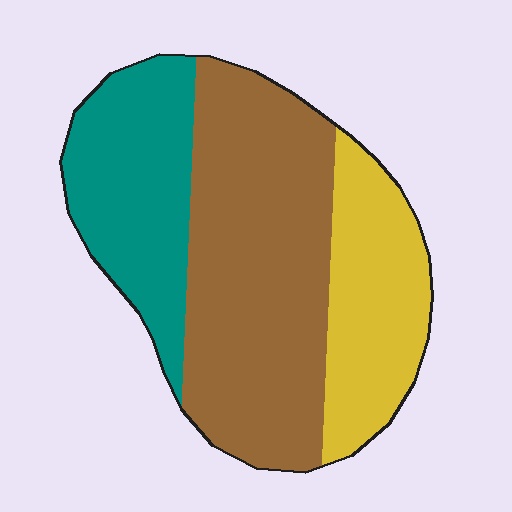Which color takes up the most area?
Brown, at roughly 50%.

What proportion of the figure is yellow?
Yellow takes up about one quarter (1/4) of the figure.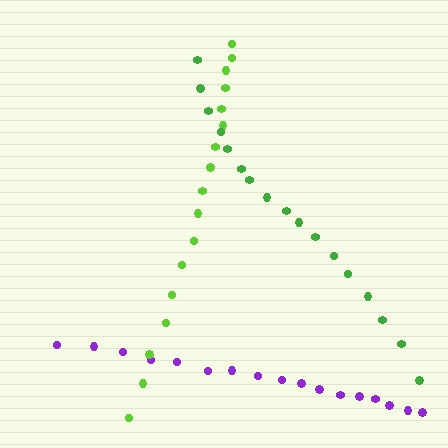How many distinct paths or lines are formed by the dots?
There are 3 distinct paths.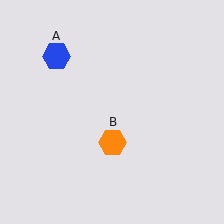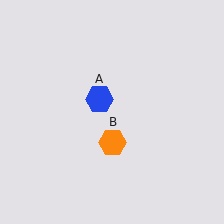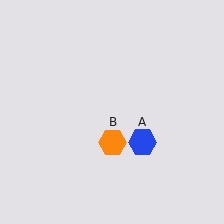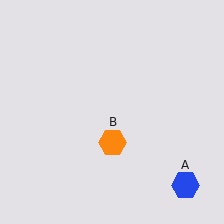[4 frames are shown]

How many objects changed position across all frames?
1 object changed position: blue hexagon (object A).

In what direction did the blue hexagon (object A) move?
The blue hexagon (object A) moved down and to the right.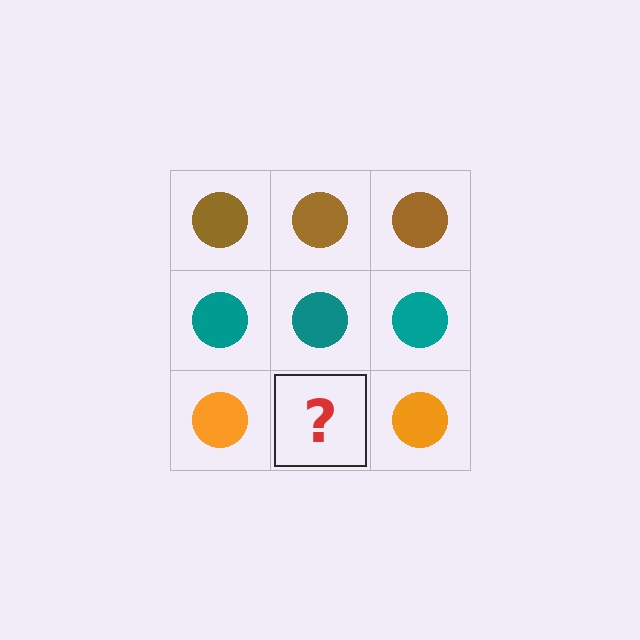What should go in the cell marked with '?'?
The missing cell should contain an orange circle.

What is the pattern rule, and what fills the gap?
The rule is that each row has a consistent color. The gap should be filled with an orange circle.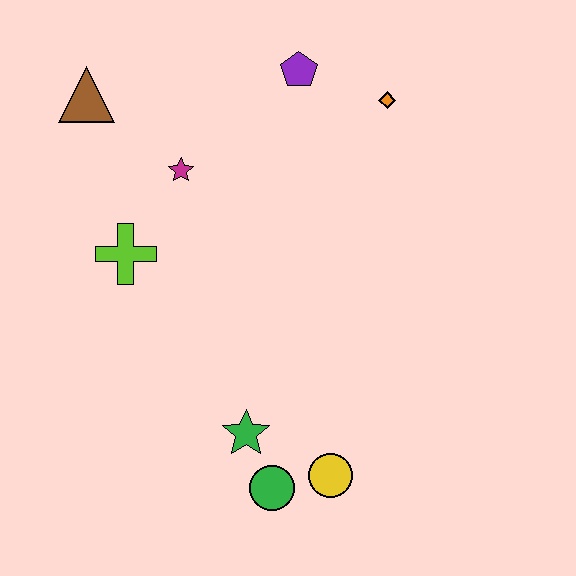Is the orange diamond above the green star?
Yes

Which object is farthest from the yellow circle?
The brown triangle is farthest from the yellow circle.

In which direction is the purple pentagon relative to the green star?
The purple pentagon is above the green star.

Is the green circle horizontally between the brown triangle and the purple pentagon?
Yes